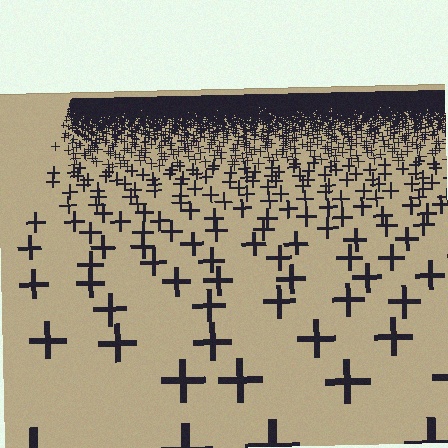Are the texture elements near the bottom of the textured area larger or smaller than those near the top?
Larger. Near the bottom, elements are closer to the viewer and appear at a bigger on-screen size.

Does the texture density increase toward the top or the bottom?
Density increases toward the top.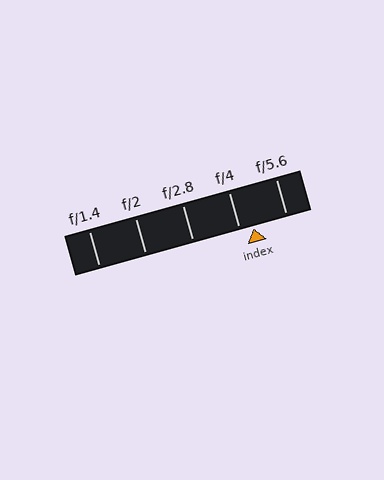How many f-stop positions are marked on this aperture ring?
There are 5 f-stop positions marked.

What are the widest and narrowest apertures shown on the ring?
The widest aperture shown is f/1.4 and the narrowest is f/5.6.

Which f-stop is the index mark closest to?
The index mark is closest to f/4.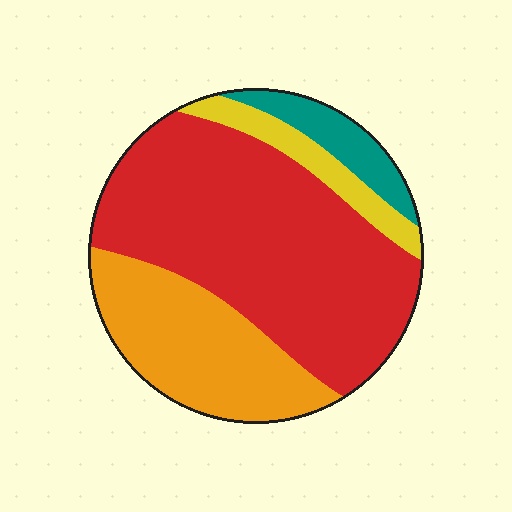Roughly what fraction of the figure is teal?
Teal takes up about one tenth (1/10) of the figure.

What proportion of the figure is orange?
Orange takes up about one quarter (1/4) of the figure.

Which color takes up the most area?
Red, at roughly 55%.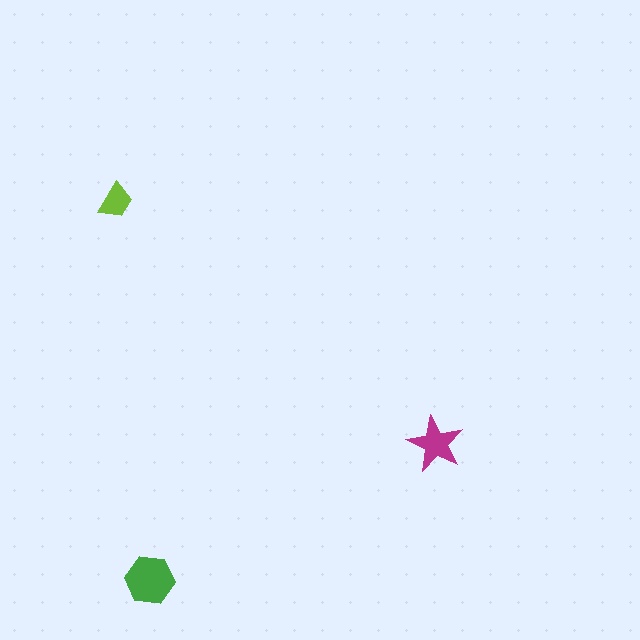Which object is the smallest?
The lime trapezoid.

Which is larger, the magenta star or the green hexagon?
The green hexagon.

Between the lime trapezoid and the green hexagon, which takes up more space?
The green hexagon.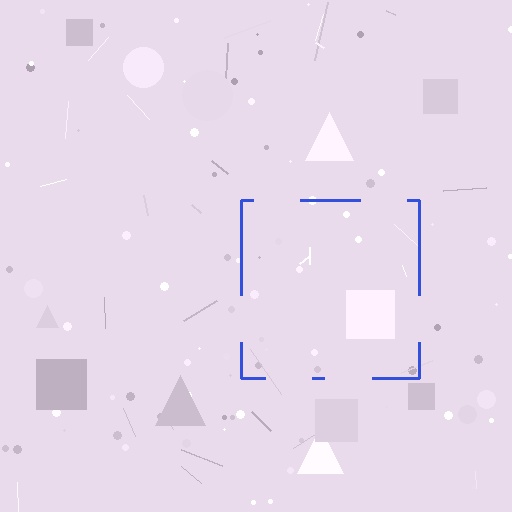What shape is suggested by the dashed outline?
The dashed outline suggests a square.